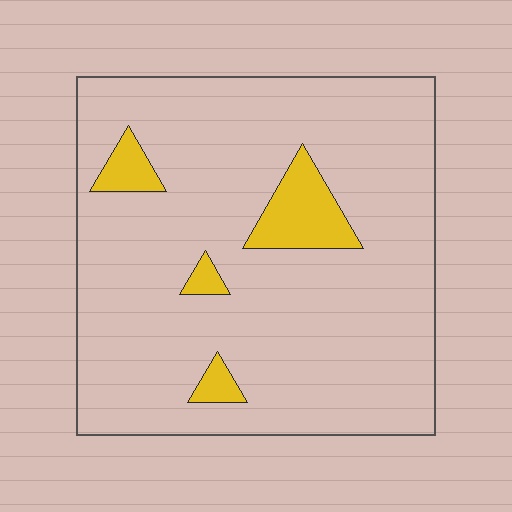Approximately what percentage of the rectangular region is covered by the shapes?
Approximately 10%.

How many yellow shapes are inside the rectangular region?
4.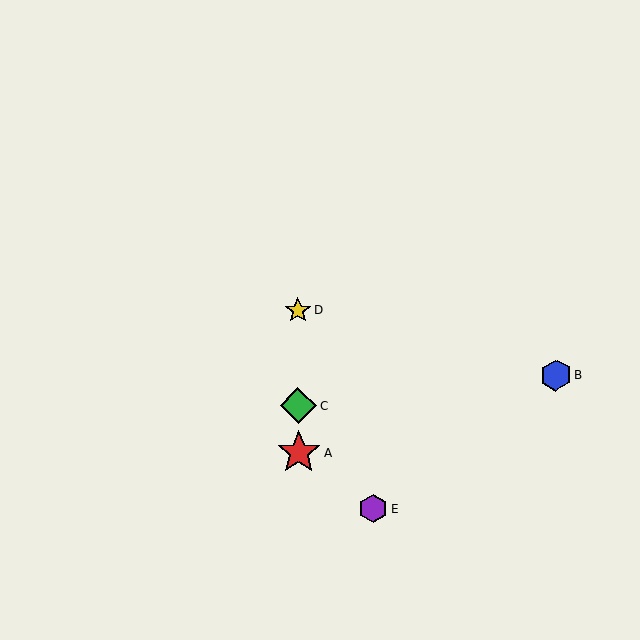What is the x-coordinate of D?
Object D is at x≈298.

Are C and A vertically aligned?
Yes, both are at x≈298.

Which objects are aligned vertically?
Objects A, C, D are aligned vertically.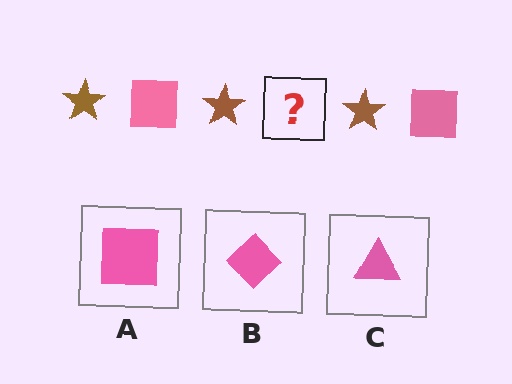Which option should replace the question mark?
Option A.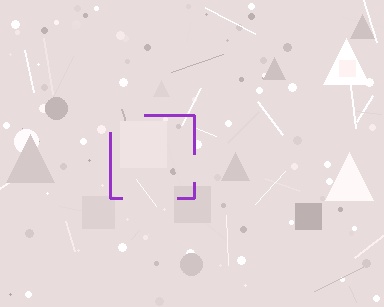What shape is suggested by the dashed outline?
The dashed outline suggests a square.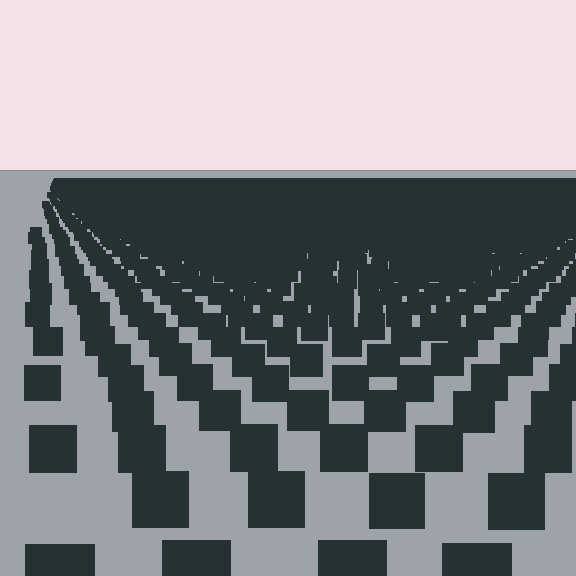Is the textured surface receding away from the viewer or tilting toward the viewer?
The surface is receding away from the viewer. Texture elements get smaller and denser toward the top.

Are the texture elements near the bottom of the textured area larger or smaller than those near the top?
Larger. Near the bottom, elements are closer to the viewer and appear at a bigger on-screen size.